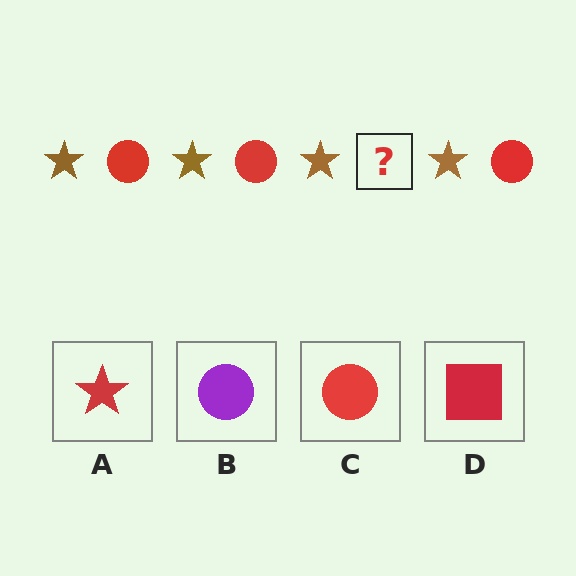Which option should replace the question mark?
Option C.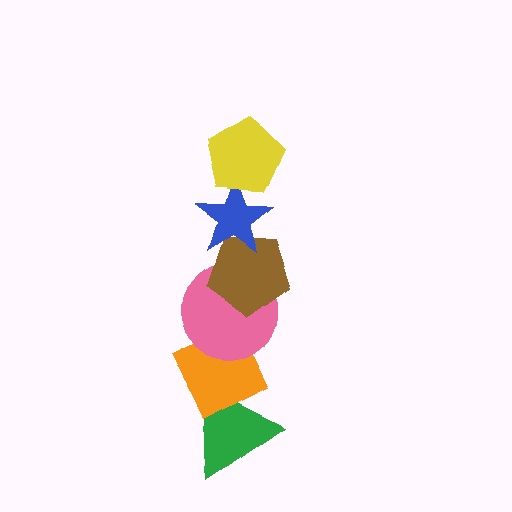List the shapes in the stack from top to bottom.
From top to bottom: the yellow pentagon, the blue star, the brown pentagon, the pink circle, the orange diamond, the green triangle.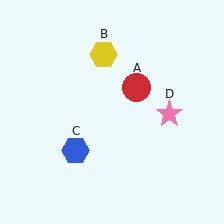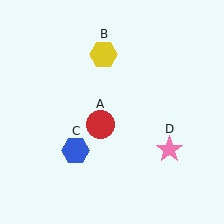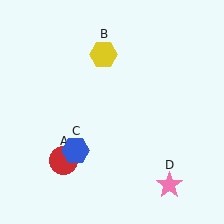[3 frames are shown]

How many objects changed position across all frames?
2 objects changed position: red circle (object A), pink star (object D).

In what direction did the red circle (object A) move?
The red circle (object A) moved down and to the left.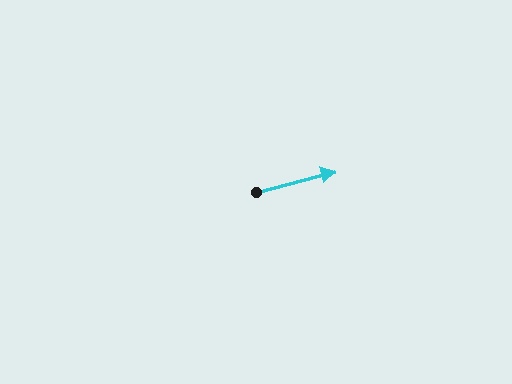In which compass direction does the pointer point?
East.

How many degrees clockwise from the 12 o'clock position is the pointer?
Approximately 75 degrees.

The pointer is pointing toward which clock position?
Roughly 3 o'clock.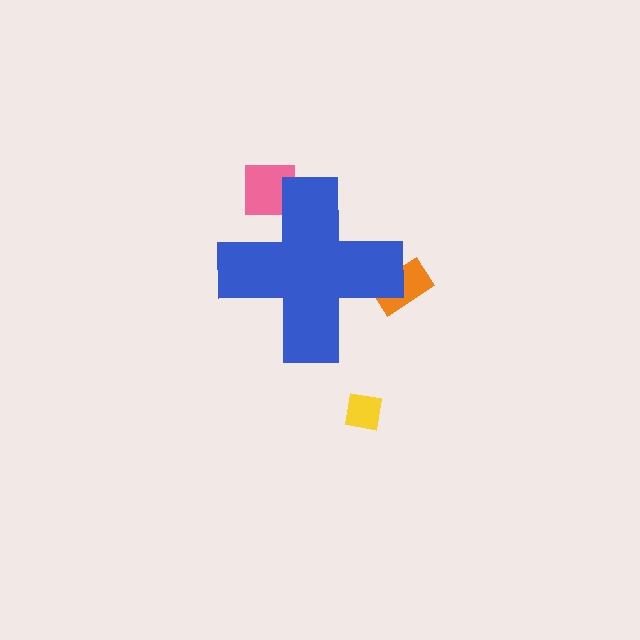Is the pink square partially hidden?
Yes, the pink square is partially hidden behind the blue cross.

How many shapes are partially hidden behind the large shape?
2 shapes are partially hidden.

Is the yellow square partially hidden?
No, the yellow square is fully visible.